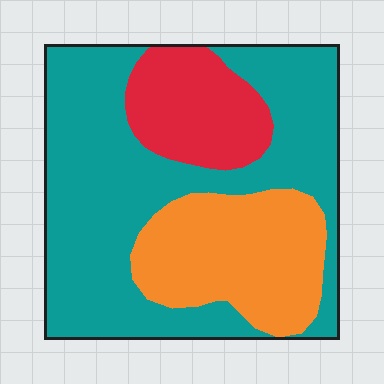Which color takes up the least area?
Red, at roughly 15%.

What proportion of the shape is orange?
Orange takes up between a sixth and a third of the shape.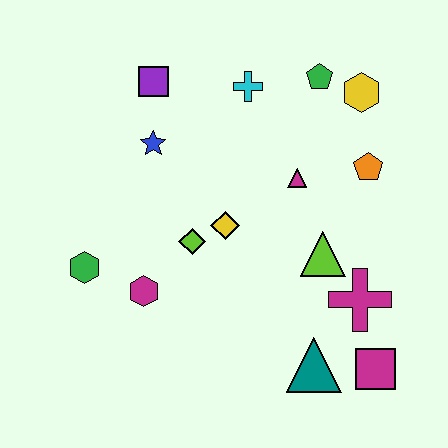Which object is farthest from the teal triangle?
The purple square is farthest from the teal triangle.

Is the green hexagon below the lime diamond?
Yes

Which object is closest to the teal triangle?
The magenta square is closest to the teal triangle.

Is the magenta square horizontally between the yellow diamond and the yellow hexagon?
No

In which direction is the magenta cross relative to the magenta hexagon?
The magenta cross is to the right of the magenta hexagon.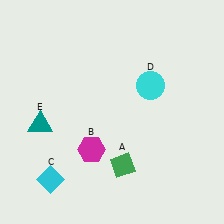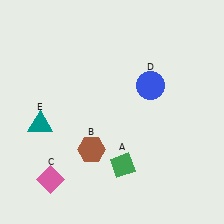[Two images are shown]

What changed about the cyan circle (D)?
In Image 1, D is cyan. In Image 2, it changed to blue.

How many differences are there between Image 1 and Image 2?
There are 3 differences between the two images.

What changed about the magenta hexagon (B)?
In Image 1, B is magenta. In Image 2, it changed to brown.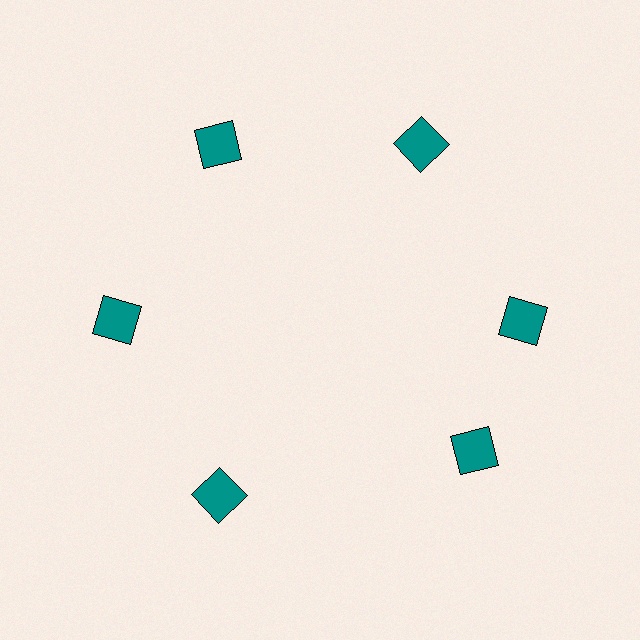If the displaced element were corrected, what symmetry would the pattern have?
It would have 6-fold rotational symmetry — the pattern would map onto itself every 60 degrees.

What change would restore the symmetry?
The symmetry would be restored by rotating it back into even spacing with its neighbors so that all 6 squares sit at equal angles and equal distance from the center.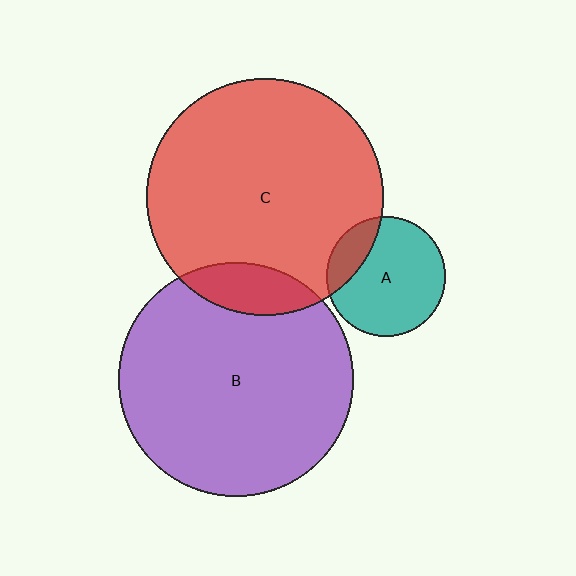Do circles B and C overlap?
Yes.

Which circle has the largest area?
Circle C (red).